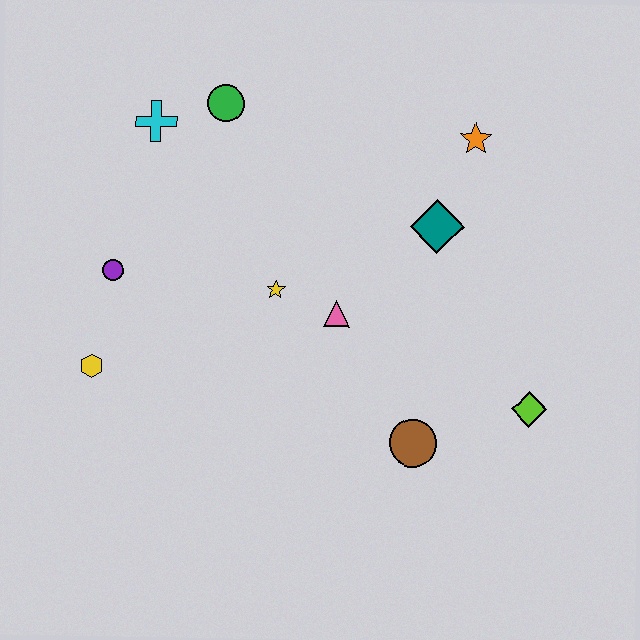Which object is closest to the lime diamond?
The brown circle is closest to the lime diamond.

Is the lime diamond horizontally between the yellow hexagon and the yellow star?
No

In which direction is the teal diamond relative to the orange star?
The teal diamond is below the orange star.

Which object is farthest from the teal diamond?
The yellow hexagon is farthest from the teal diamond.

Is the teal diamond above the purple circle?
Yes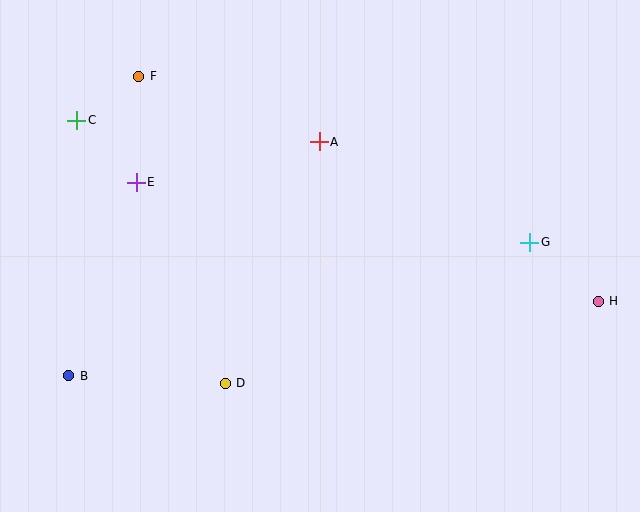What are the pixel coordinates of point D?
Point D is at (225, 383).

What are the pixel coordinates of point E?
Point E is at (136, 182).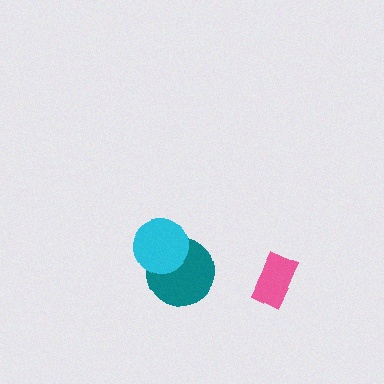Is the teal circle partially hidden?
Yes, it is partially covered by another shape.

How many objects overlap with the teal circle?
1 object overlaps with the teal circle.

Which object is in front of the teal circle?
The cyan circle is in front of the teal circle.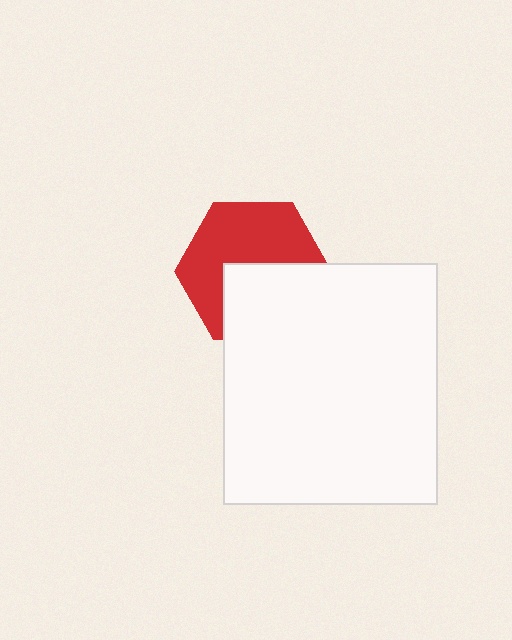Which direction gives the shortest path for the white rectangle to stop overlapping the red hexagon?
Moving down gives the shortest separation.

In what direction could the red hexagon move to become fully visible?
The red hexagon could move up. That would shift it out from behind the white rectangle entirely.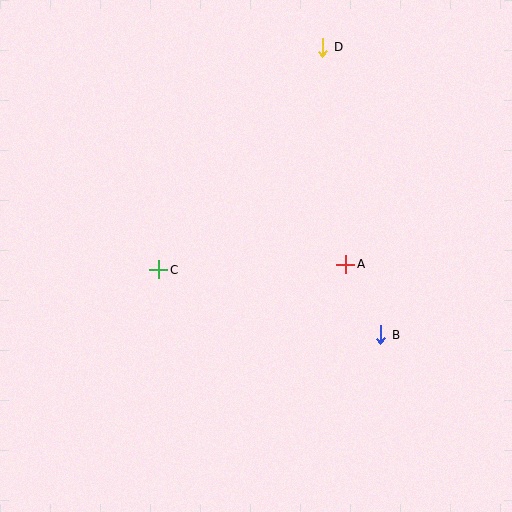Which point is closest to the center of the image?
Point A at (346, 264) is closest to the center.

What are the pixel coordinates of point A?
Point A is at (346, 264).